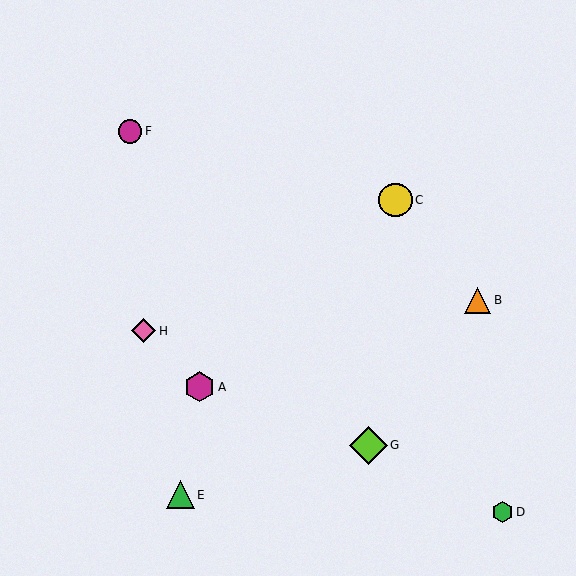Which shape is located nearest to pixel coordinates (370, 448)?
The lime diamond (labeled G) at (368, 445) is nearest to that location.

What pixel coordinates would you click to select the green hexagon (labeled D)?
Click at (502, 512) to select the green hexagon D.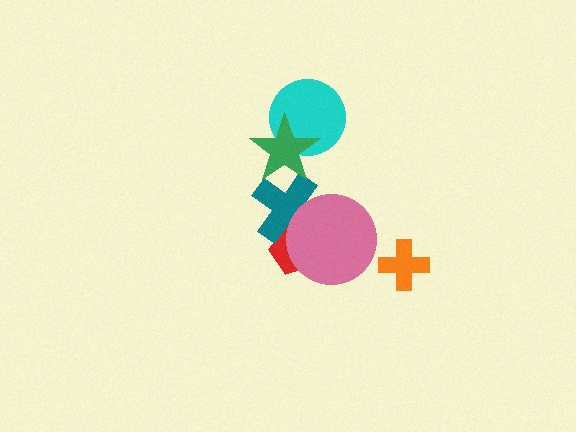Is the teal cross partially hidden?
Yes, it is partially covered by another shape.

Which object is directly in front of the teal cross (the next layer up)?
The pink circle is directly in front of the teal cross.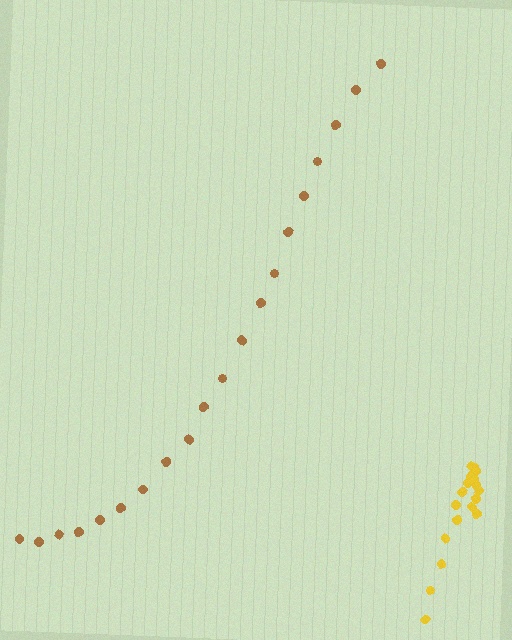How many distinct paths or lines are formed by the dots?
There are 2 distinct paths.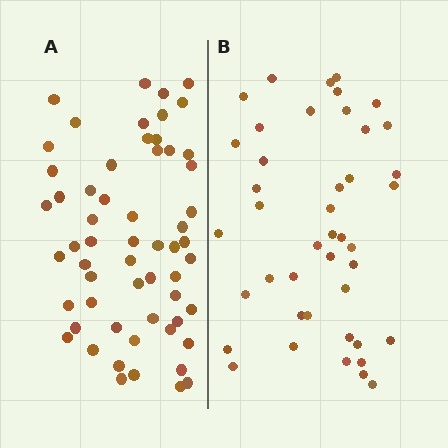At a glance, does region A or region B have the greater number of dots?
Region A (the left region) has more dots.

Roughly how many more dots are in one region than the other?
Region A has approximately 15 more dots than region B.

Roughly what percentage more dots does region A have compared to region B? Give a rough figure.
About 35% more.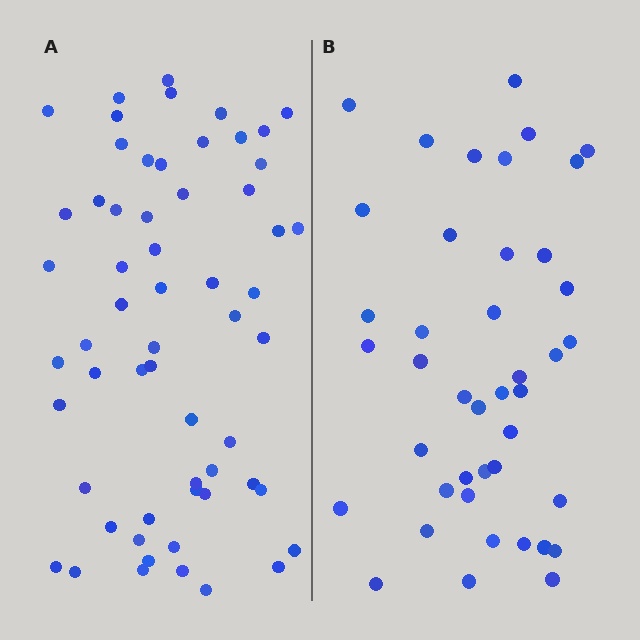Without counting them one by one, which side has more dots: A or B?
Region A (the left region) has more dots.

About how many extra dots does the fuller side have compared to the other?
Region A has approximately 15 more dots than region B.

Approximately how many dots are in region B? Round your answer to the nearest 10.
About 40 dots. (The exact count is 42, which rounds to 40.)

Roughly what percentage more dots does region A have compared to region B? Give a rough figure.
About 40% more.